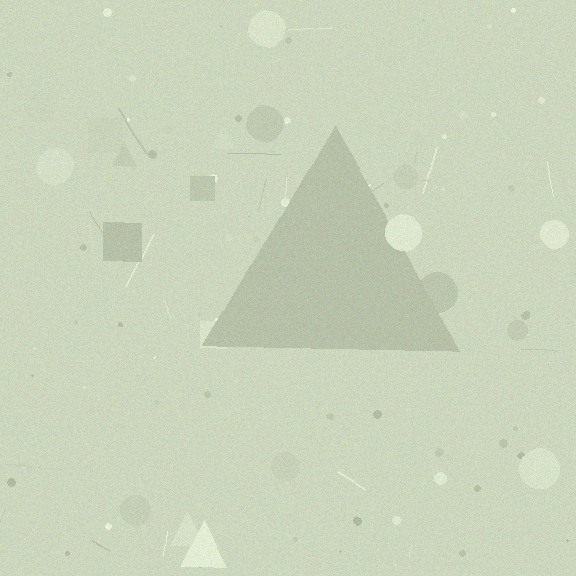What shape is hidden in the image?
A triangle is hidden in the image.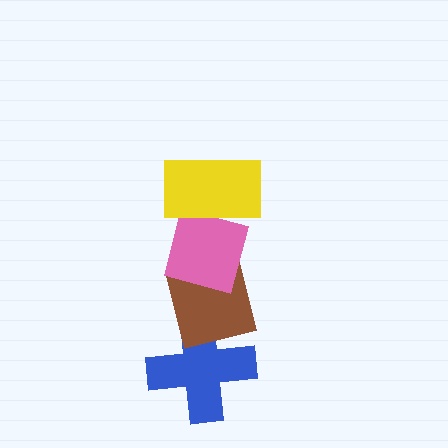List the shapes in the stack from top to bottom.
From top to bottom: the yellow rectangle, the pink square, the brown square, the blue cross.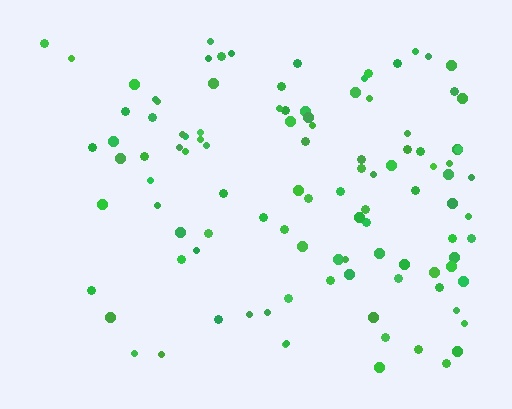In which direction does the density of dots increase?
From left to right, with the right side densest.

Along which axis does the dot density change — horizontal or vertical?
Horizontal.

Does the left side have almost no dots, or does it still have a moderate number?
Still a moderate number, just noticeably fewer than the right.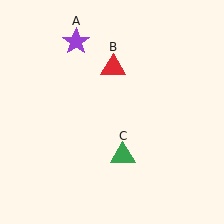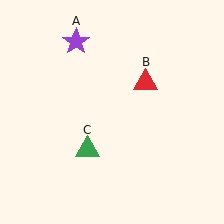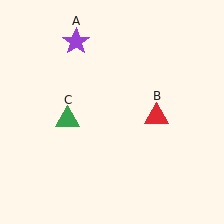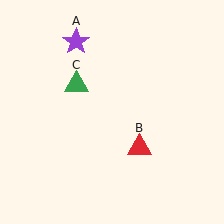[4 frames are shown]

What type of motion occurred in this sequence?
The red triangle (object B), green triangle (object C) rotated clockwise around the center of the scene.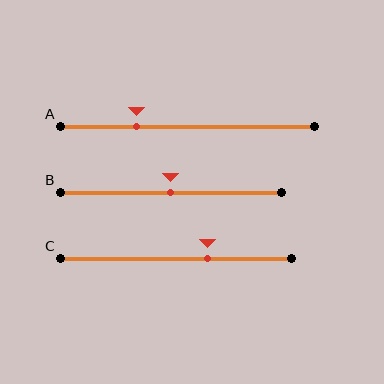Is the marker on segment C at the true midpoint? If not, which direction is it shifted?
No, the marker on segment C is shifted to the right by about 14% of the segment length.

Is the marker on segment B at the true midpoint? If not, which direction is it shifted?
Yes, the marker on segment B is at the true midpoint.